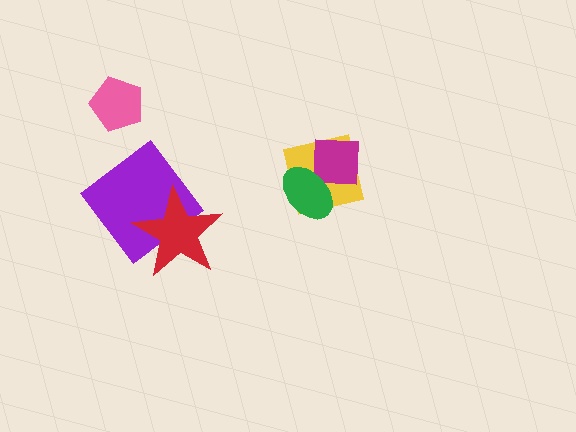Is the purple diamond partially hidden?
Yes, it is partially covered by another shape.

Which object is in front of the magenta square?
The green ellipse is in front of the magenta square.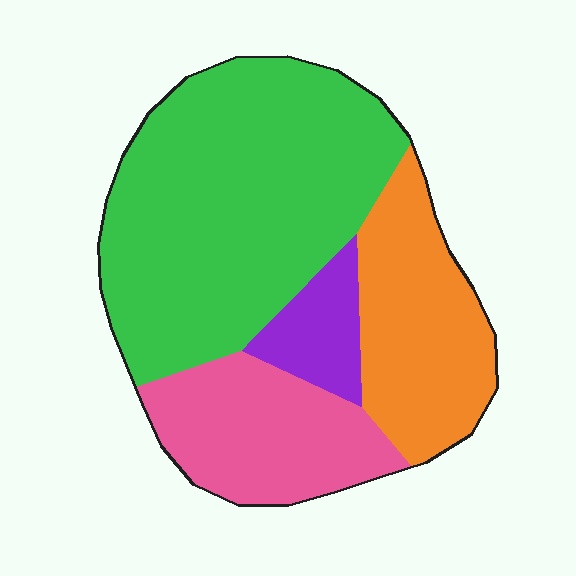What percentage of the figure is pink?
Pink takes up about one fifth (1/5) of the figure.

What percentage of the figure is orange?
Orange takes up about one fifth (1/5) of the figure.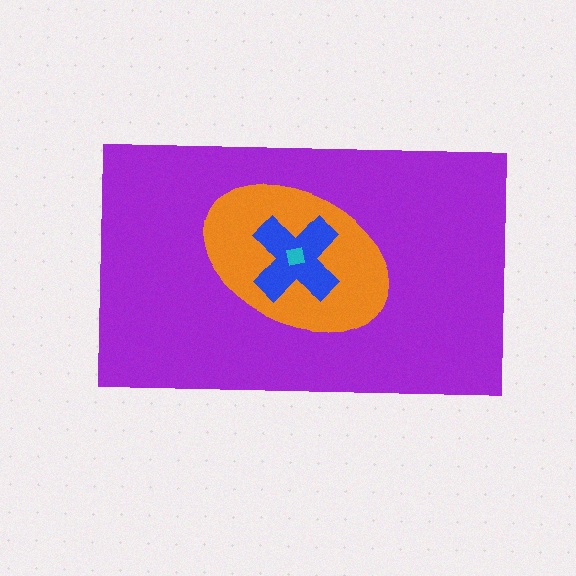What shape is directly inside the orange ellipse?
The blue cross.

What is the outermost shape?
The purple rectangle.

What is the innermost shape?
The cyan square.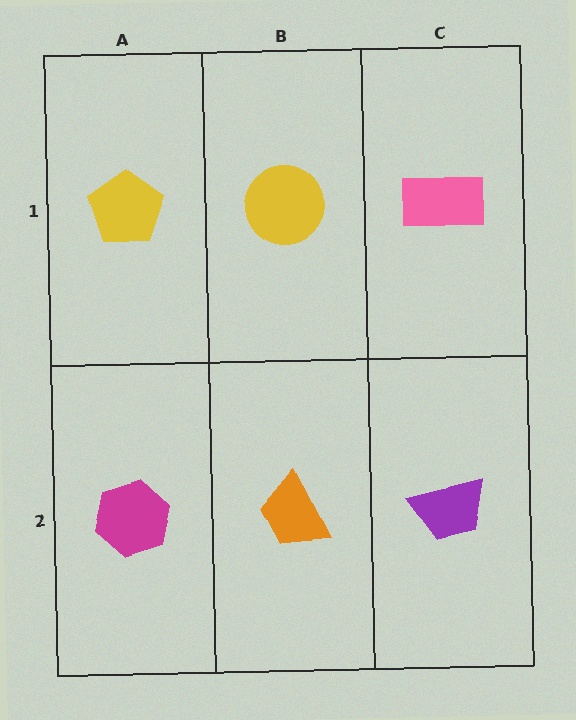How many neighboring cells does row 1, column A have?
2.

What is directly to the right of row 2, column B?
A purple trapezoid.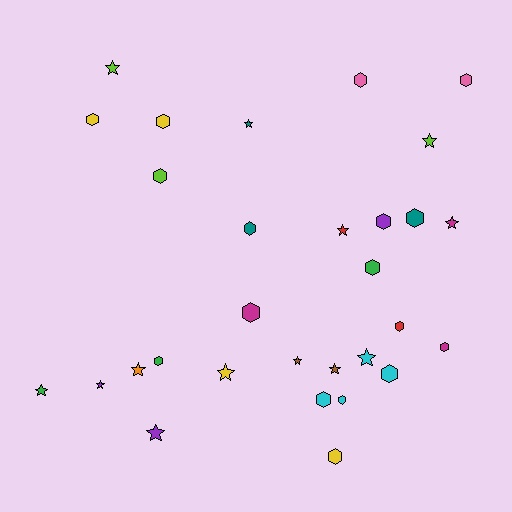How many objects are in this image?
There are 30 objects.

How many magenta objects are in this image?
There are 3 magenta objects.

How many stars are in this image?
There are 13 stars.